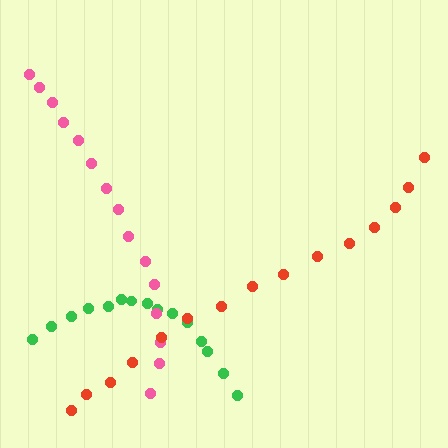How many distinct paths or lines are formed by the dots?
There are 3 distinct paths.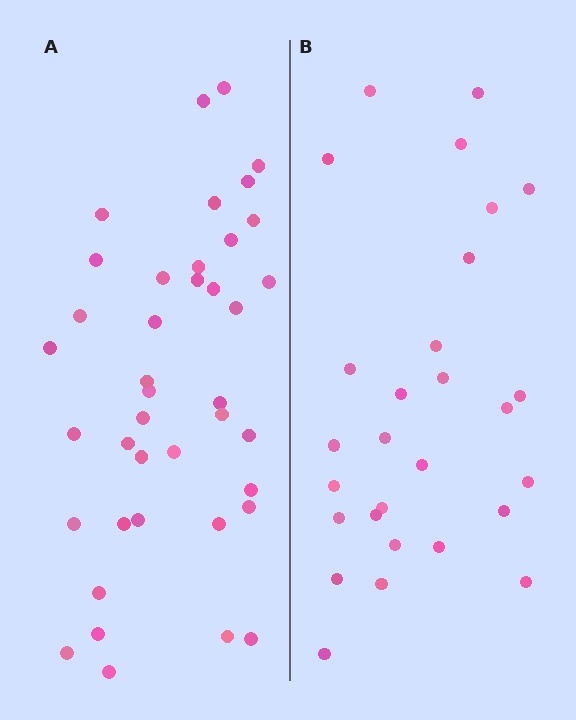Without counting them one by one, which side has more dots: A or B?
Region A (the left region) has more dots.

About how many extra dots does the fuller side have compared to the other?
Region A has roughly 12 or so more dots than region B.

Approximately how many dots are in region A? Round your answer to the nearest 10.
About 40 dots.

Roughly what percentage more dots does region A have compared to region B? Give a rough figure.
About 45% more.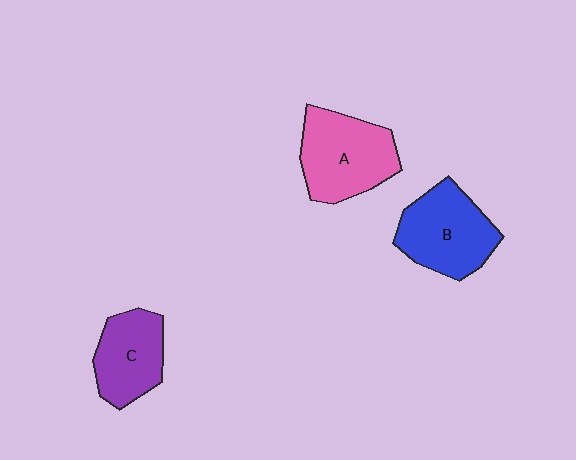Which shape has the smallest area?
Shape C (purple).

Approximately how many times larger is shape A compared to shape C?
Approximately 1.3 times.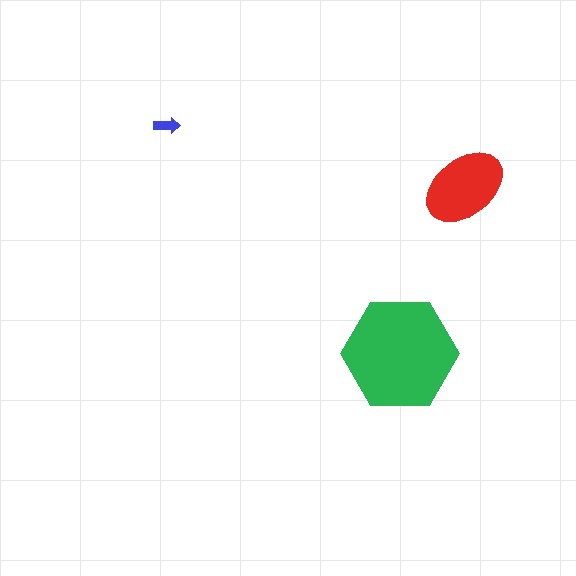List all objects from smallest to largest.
The blue arrow, the red ellipse, the green hexagon.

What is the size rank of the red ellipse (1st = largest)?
2nd.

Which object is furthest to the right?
The red ellipse is rightmost.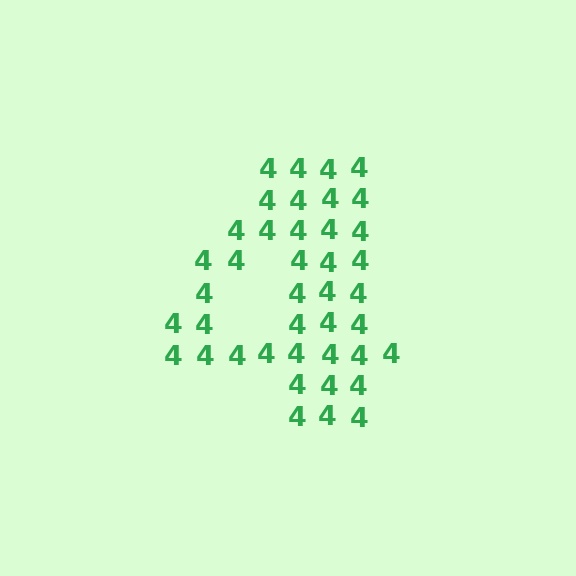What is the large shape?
The large shape is the digit 4.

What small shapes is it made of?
It is made of small digit 4's.